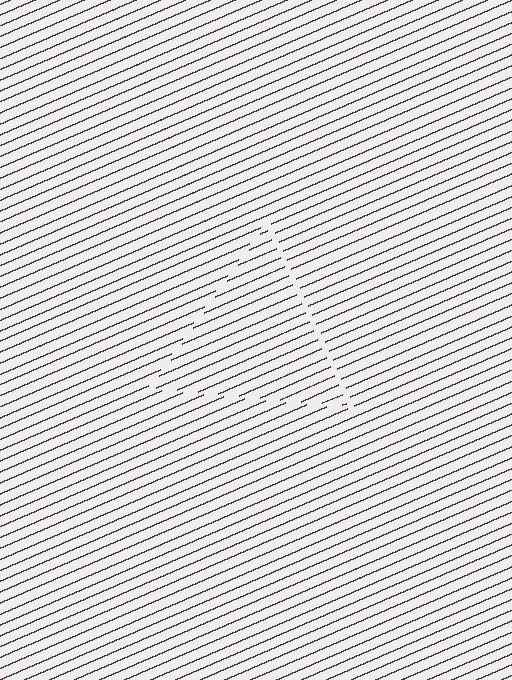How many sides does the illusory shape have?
3 sides — the line-ends trace a triangle.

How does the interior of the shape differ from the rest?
The interior of the shape contains the same grating, shifted by half a period — the contour is defined by the phase discontinuity where line-ends from the inner and outer gratings abut.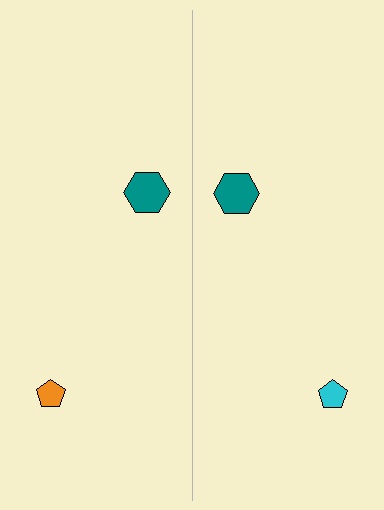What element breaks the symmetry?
The cyan pentagon on the right side breaks the symmetry — its mirror counterpart is orange.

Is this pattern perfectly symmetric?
No, the pattern is not perfectly symmetric. The cyan pentagon on the right side breaks the symmetry — its mirror counterpart is orange.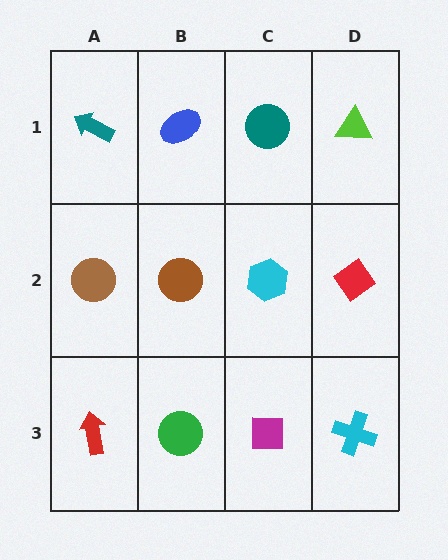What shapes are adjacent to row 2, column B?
A blue ellipse (row 1, column B), a green circle (row 3, column B), a brown circle (row 2, column A), a cyan hexagon (row 2, column C).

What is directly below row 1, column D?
A red diamond.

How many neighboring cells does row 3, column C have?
3.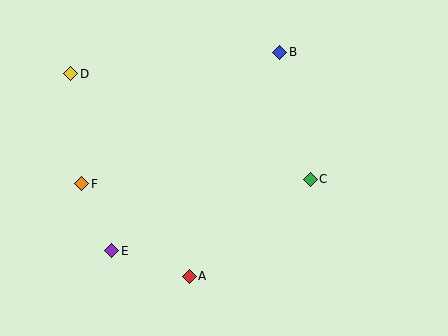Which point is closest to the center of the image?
Point C at (310, 179) is closest to the center.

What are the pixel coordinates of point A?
Point A is at (189, 276).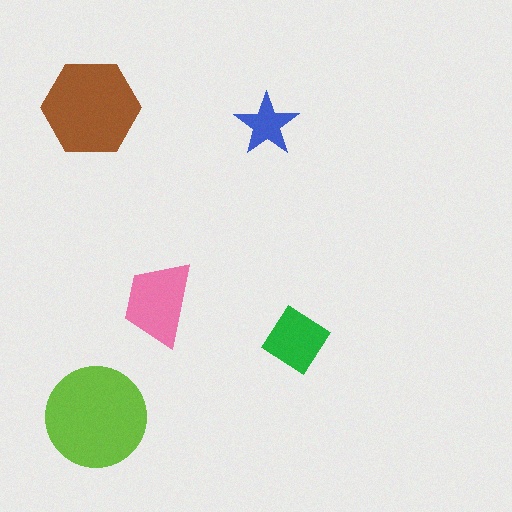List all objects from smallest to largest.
The blue star, the green diamond, the pink trapezoid, the brown hexagon, the lime circle.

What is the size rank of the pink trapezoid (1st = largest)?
3rd.